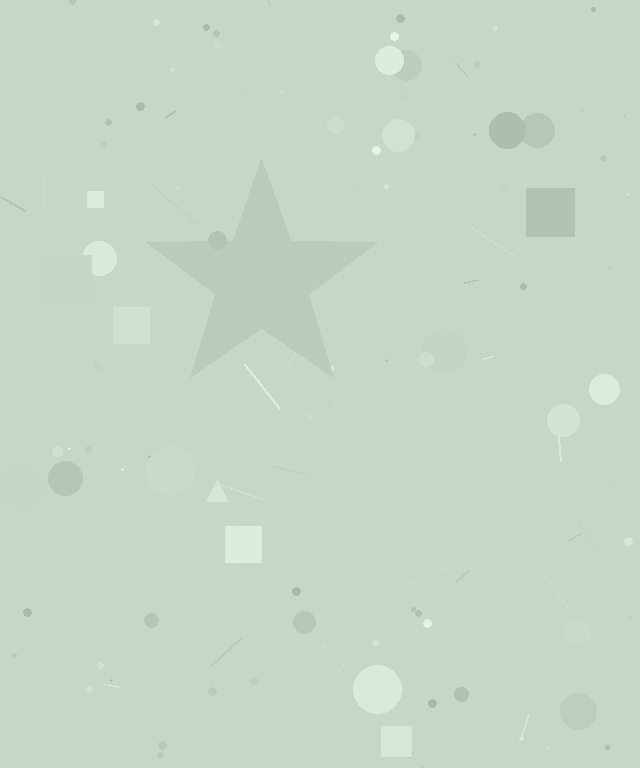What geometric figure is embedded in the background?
A star is embedded in the background.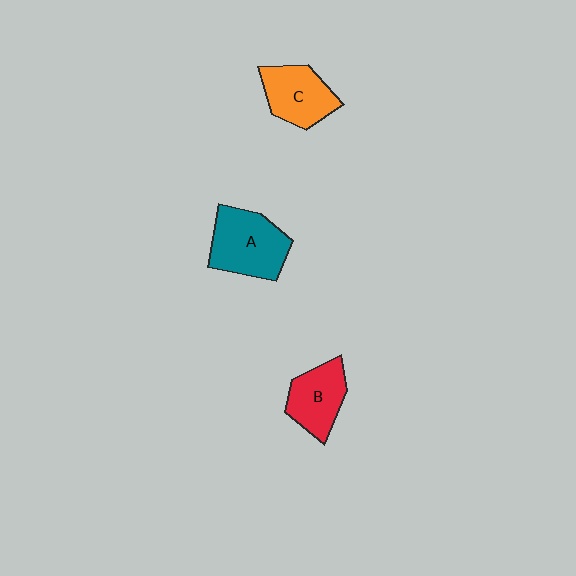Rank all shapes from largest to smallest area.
From largest to smallest: A (teal), C (orange), B (red).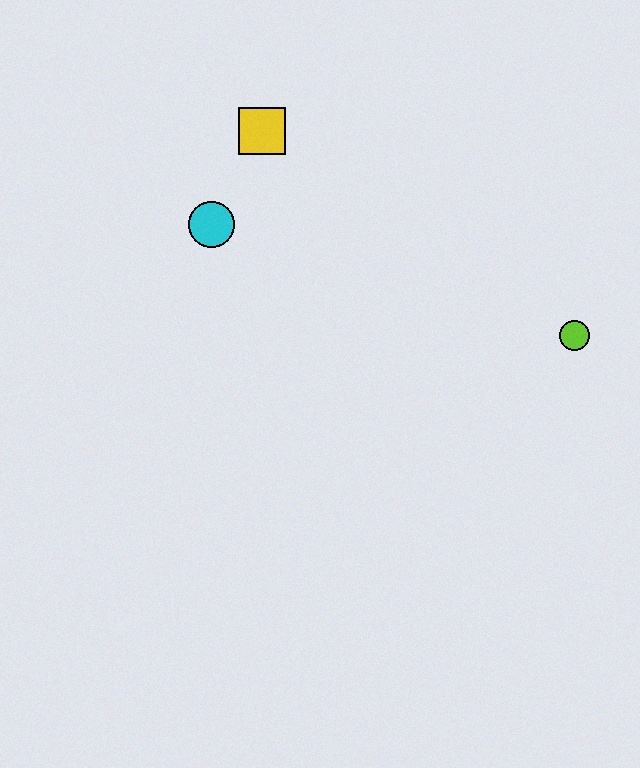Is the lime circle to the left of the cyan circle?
No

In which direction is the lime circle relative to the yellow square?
The lime circle is to the right of the yellow square.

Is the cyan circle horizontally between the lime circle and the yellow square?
No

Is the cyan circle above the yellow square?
No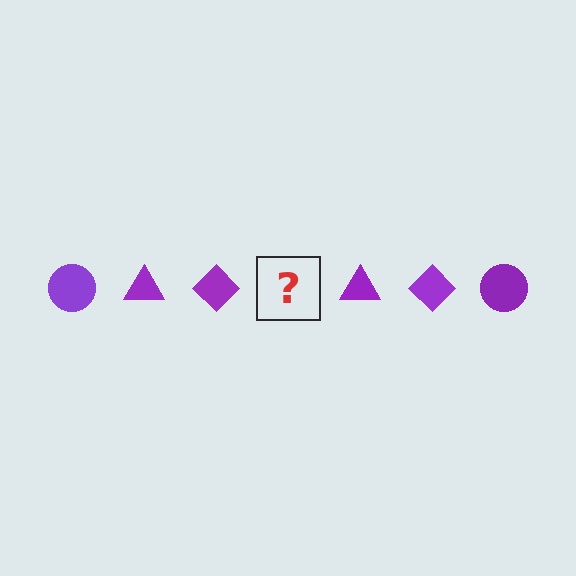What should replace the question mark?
The question mark should be replaced with a purple circle.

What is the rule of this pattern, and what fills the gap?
The rule is that the pattern cycles through circle, triangle, diamond shapes in purple. The gap should be filled with a purple circle.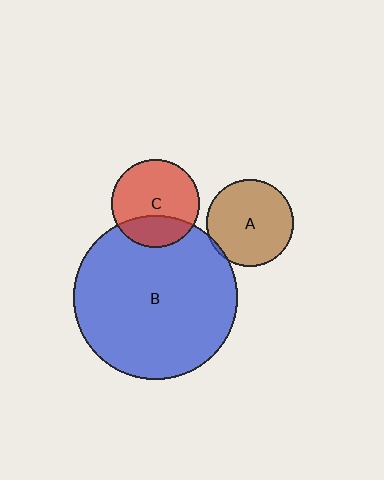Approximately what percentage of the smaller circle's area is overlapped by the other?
Approximately 5%.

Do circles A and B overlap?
Yes.